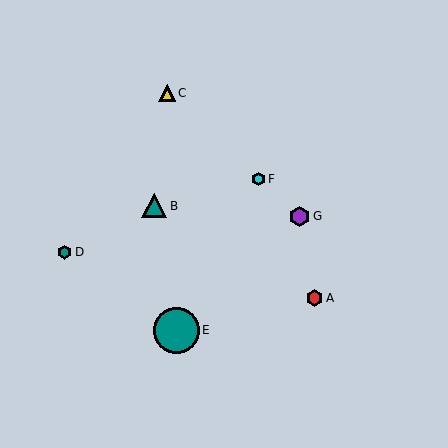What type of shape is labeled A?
Shape A is a red hexagon.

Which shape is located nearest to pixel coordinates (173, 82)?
The yellow triangle (labeled C) at (167, 93) is nearest to that location.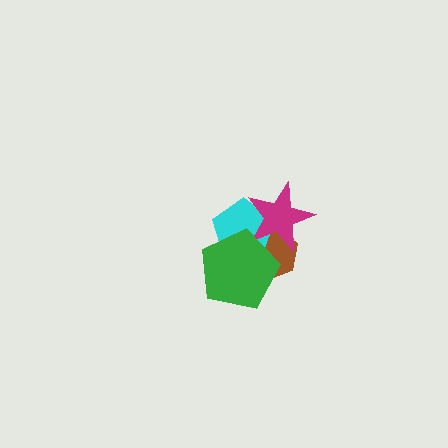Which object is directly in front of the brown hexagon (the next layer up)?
The cyan pentagon is directly in front of the brown hexagon.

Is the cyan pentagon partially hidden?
Yes, it is partially covered by another shape.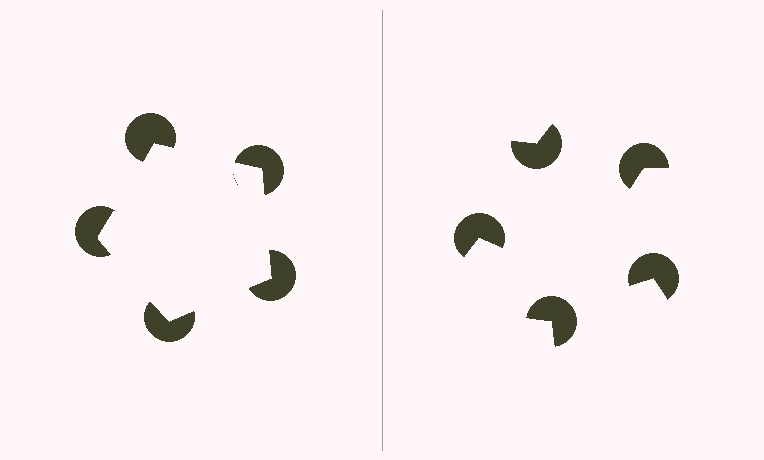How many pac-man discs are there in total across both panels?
10 — 5 on each side.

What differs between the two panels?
The pac-man discs are positioned identically on both sides; only the wedge orientations differ. On the left they align to a pentagon; on the right they are misaligned.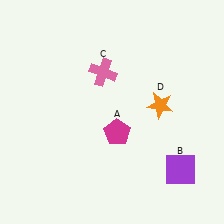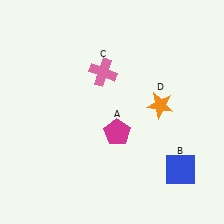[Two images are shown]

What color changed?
The square (B) changed from purple in Image 1 to blue in Image 2.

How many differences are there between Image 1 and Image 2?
There is 1 difference between the two images.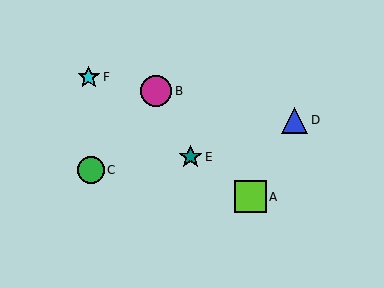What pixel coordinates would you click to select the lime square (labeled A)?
Click at (250, 197) to select the lime square A.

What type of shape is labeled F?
Shape F is a cyan star.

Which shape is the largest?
The lime square (labeled A) is the largest.